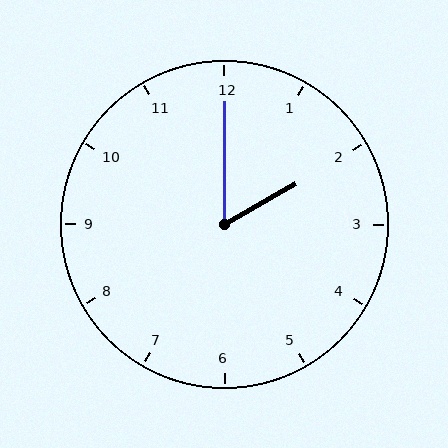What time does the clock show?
2:00.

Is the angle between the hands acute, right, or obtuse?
It is acute.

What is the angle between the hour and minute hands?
Approximately 60 degrees.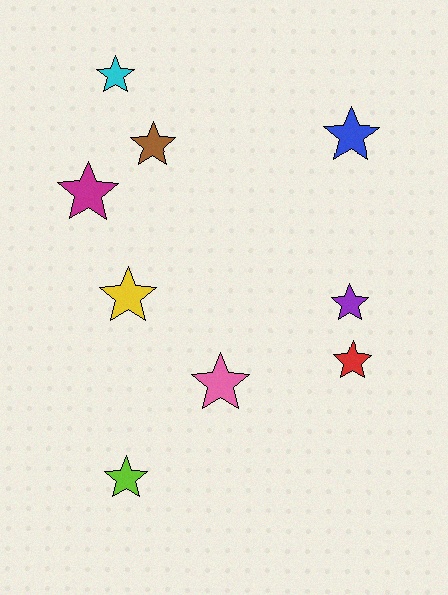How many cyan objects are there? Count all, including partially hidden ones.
There is 1 cyan object.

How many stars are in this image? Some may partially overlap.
There are 9 stars.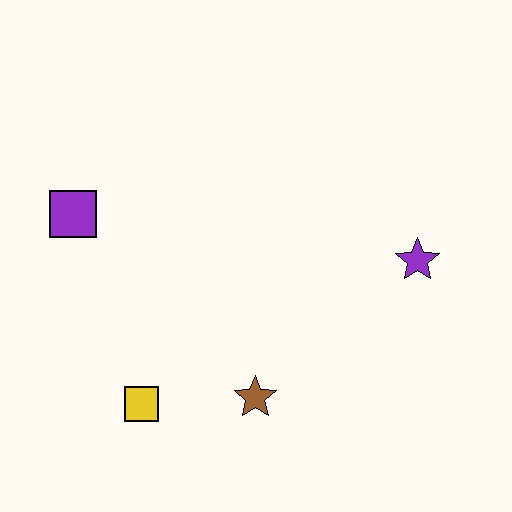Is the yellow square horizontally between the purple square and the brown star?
Yes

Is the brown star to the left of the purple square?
No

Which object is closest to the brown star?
The yellow square is closest to the brown star.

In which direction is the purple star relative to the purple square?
The purple star is to the right of the purple square.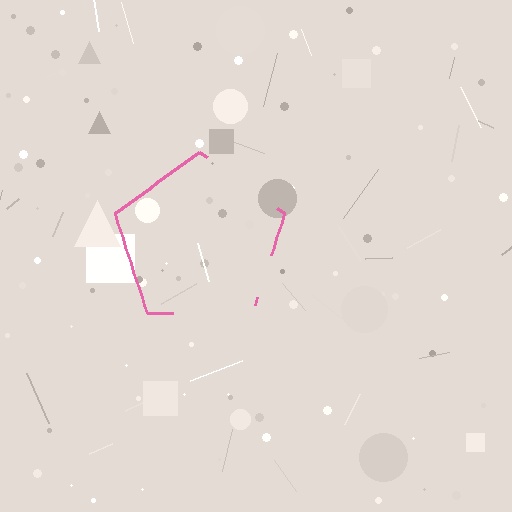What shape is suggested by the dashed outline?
The dashed outline suggests a pentagon.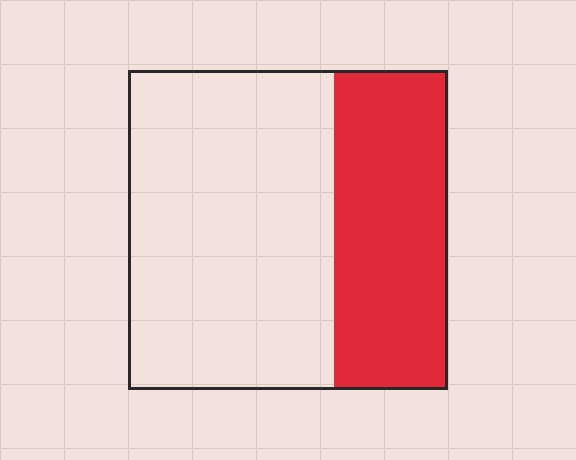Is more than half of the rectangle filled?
No.